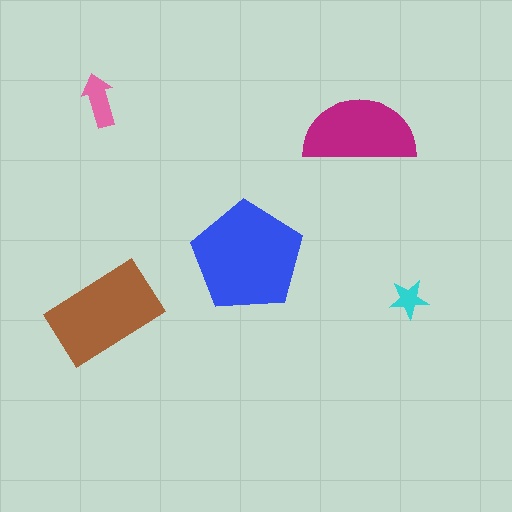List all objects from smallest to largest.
The cyan star, the pink arrow, the magenta semicircle, the brown rectangle, the blue pentagon.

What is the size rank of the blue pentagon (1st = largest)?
1st.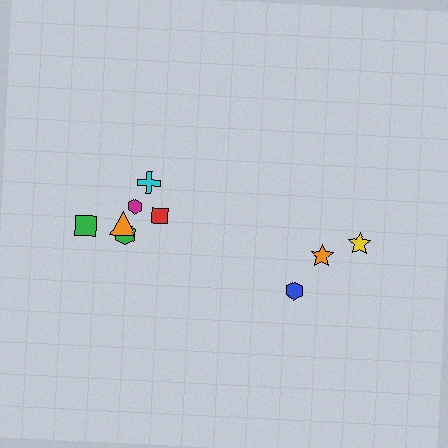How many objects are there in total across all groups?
There are 9 objects.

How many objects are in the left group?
There are 6 objects.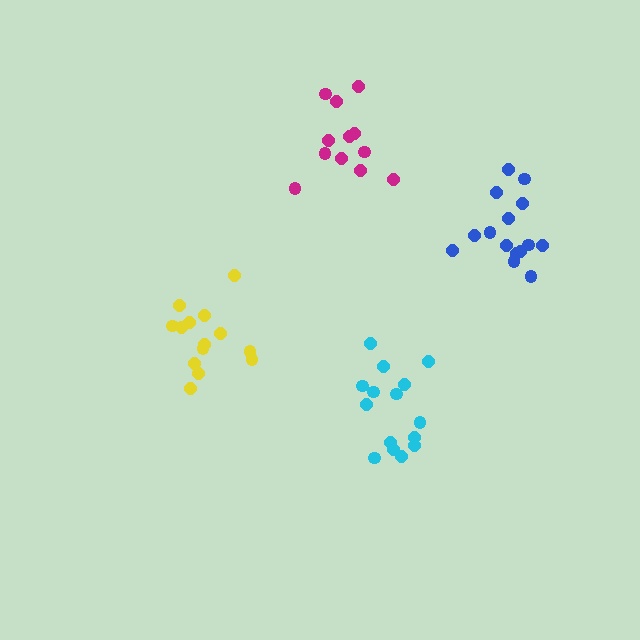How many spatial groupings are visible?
There are 4 spatial groupings.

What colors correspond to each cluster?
The clusters are colored: yellow, cyan, blue, magenta.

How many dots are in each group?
Group 1: 14 dots, Group 2: 15 dots, Group 3: 15 dots, Group 4: 12 dots (56 total).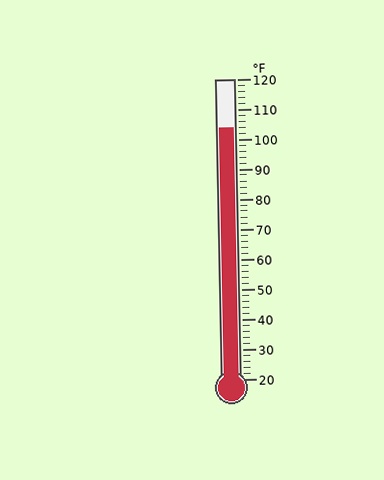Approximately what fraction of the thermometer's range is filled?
The thermometer is filled to approximately 85% of its range.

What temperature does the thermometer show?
The thermometer shows approximately 104°F.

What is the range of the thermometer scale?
The thermometer scale ranges from 20°F to 120°F.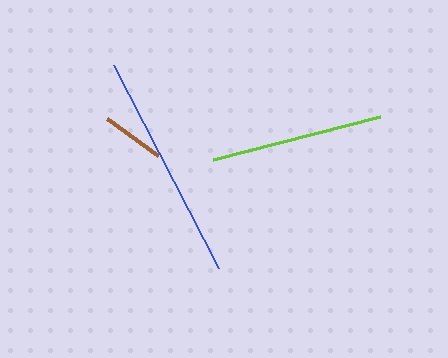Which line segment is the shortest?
The brown line is the shortest at approximately 63 pixels.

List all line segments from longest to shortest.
From longest to shortest: blue, lime, brown.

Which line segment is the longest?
The blue line is the longest at approximately 228 pixels.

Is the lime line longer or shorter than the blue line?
The blue line is longer than the lime line.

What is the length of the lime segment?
The lime segment is approximately 172 pixels long.